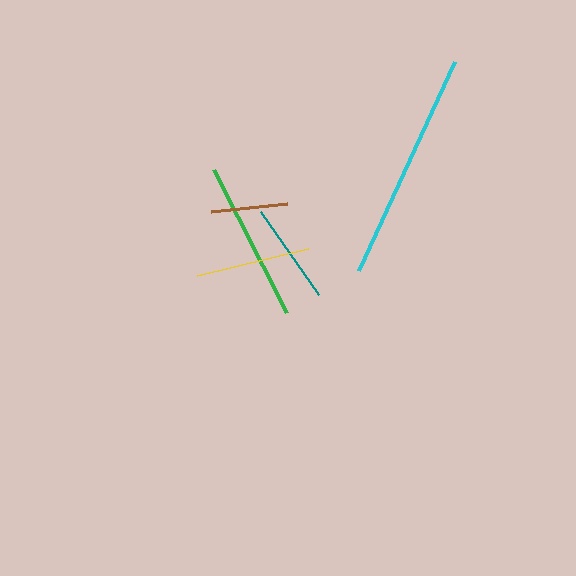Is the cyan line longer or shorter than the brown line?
The cyan line is longer than the brown line.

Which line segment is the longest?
The cyan line is the longest at approximately 230 pixels.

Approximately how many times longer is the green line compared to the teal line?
The green line is approximately 1.6 times the length of the teal line.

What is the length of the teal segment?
The teal segment is approximately 102 pixels long.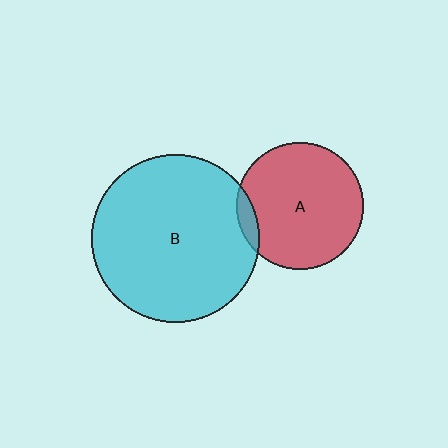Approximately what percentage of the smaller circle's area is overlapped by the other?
Approximately 5%.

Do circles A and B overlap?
Yes.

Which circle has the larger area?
Circle B (cyan).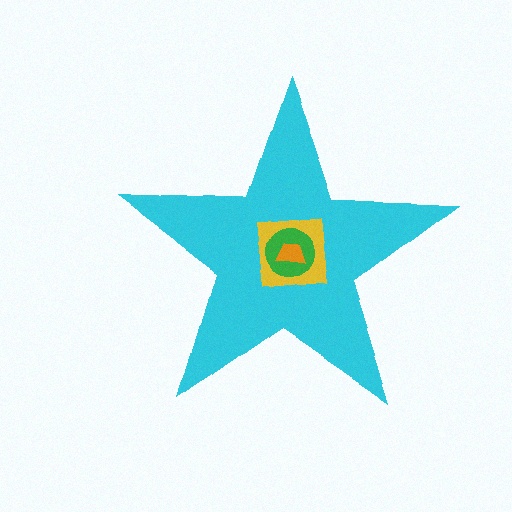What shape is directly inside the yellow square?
The green circle.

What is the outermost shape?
The cyan star.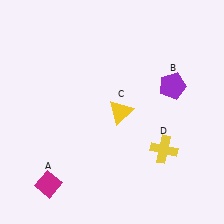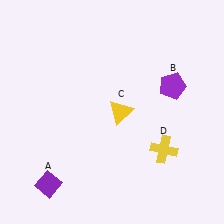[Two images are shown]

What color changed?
The diamond (A) changed from magenta in Image 1 to purple in Image 2.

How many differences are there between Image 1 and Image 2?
There is 1 difference between the two images.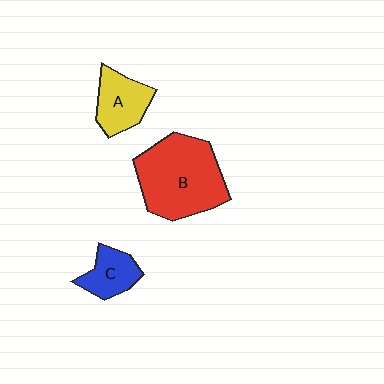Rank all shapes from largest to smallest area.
From largest to smallest: B (red), A (yellow), C (blue).